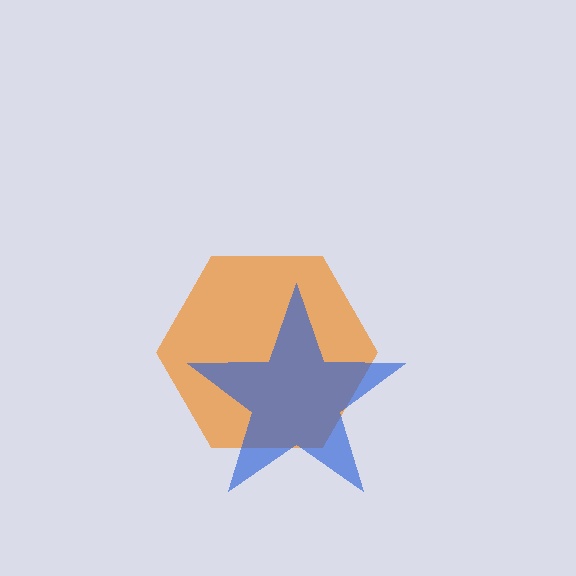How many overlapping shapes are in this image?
There are 2 overlapping shapes in the image.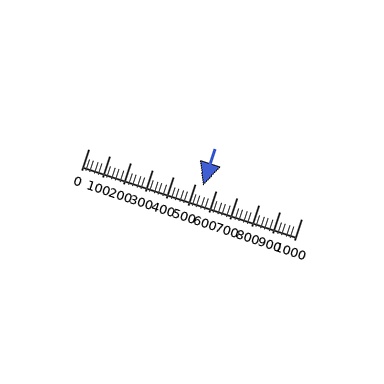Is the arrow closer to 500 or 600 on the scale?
The arrow is closer to 500.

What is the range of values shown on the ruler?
The ruler shows values from 0 to 1000.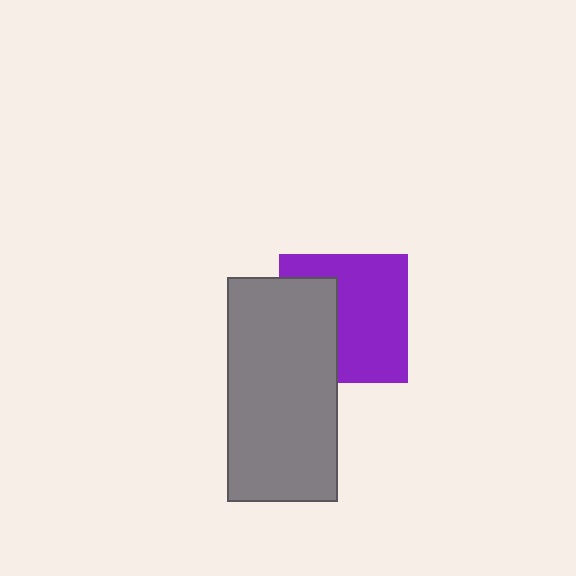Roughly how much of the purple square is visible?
About half of it is visible (roughly 63%).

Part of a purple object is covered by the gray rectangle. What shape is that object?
It is a square.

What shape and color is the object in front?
The object in front is a gray rectangle.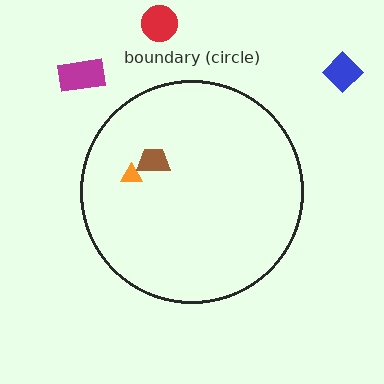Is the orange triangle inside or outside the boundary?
Inside.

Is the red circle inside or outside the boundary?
Outside.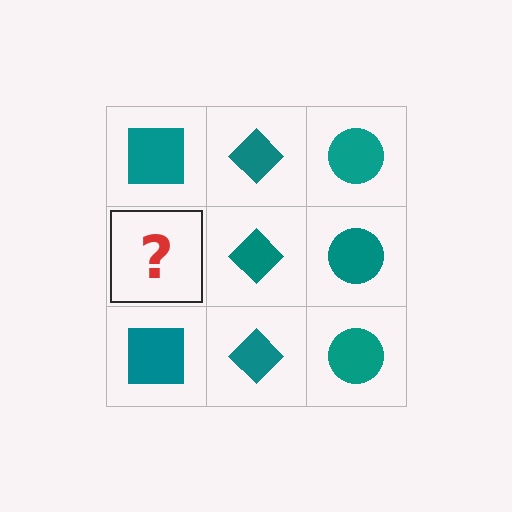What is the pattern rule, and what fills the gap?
The rule is that each column has a consistent shape. The gap should be filled with a teal square.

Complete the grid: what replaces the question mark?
The question mark should be replaced with a teal square.